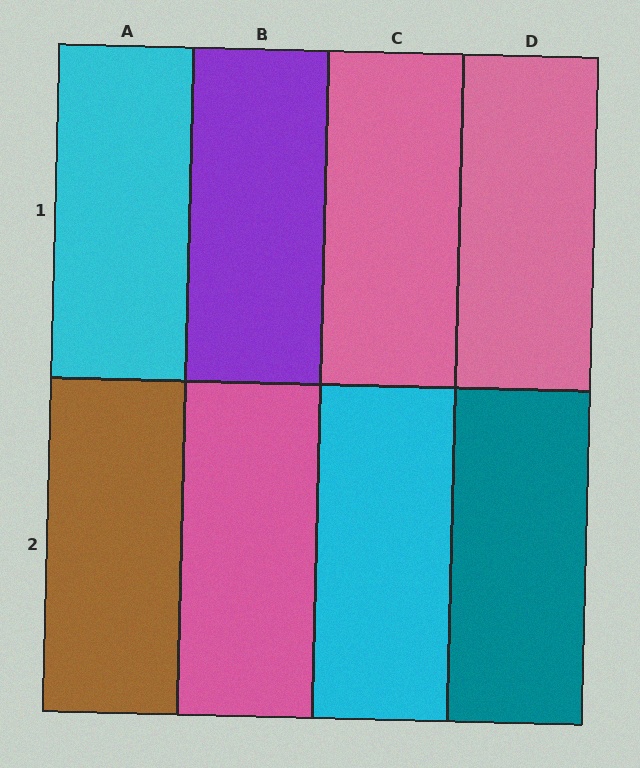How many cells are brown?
1 cell is brown.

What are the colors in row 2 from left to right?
Brown, pink, cyan, teal.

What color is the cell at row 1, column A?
Cyan.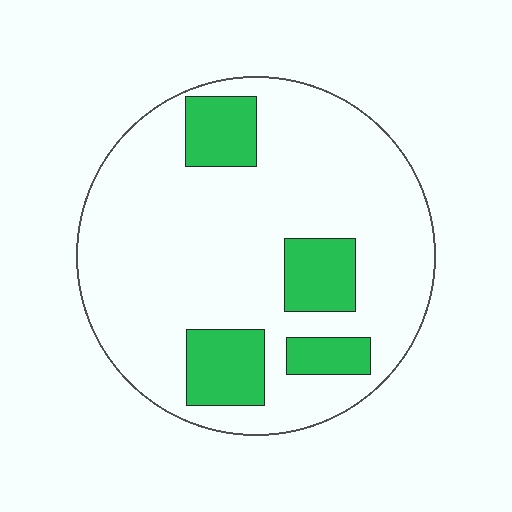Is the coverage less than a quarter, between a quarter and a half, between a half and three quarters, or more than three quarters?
Less than a quarter.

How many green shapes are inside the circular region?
4.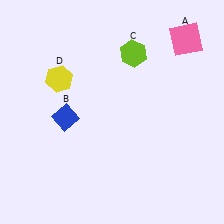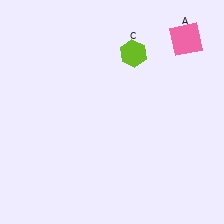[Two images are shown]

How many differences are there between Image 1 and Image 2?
There are 2 differences between the two images.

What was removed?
The blue diamond (B), the yellow hexagon (D) were removed in Image 2.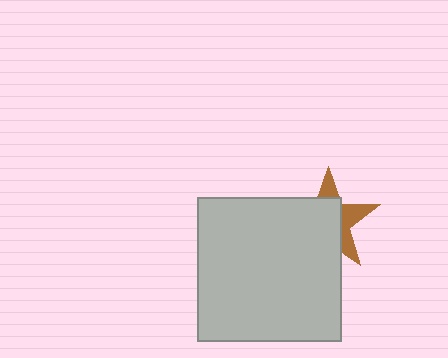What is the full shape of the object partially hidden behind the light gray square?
The partially hidden object is a brown star.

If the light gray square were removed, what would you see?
You would see the complete brown star.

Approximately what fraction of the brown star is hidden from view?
Roughly 62% of the brown star is hidden behind the light gray square.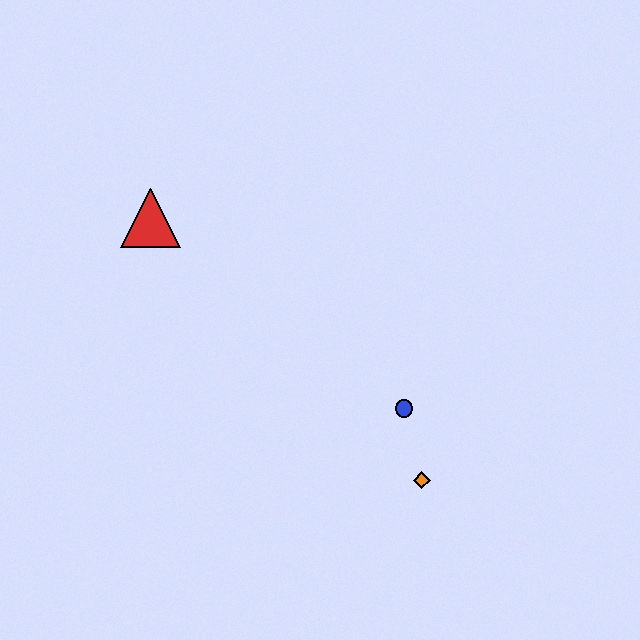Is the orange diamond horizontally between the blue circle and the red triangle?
No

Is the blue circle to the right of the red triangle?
Yes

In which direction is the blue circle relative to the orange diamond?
The blue circle is above the orange diamond.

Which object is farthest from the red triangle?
The orange diamond is farthest from the red triangle.